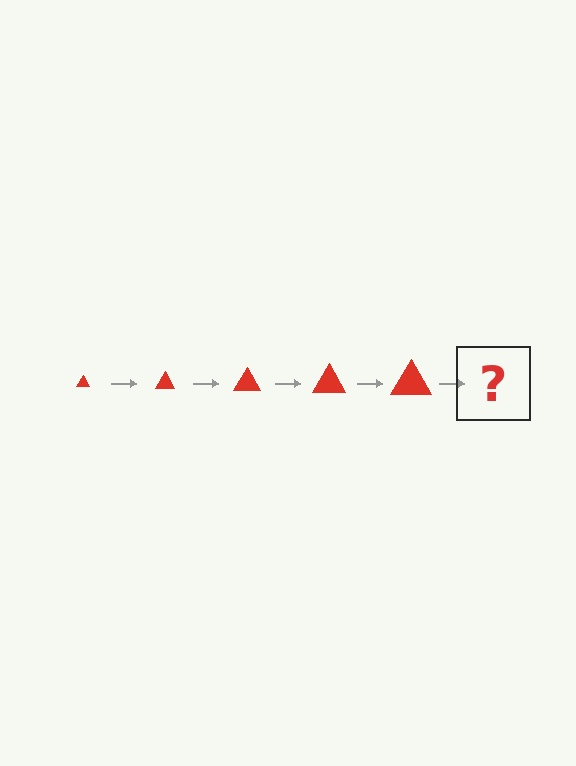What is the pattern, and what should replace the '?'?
The pattern is that the triangle gets progressively larger each step. The '?' should be a red triangle, larger than the previous one.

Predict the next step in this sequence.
The next step is a red triangle, larger than the previous one.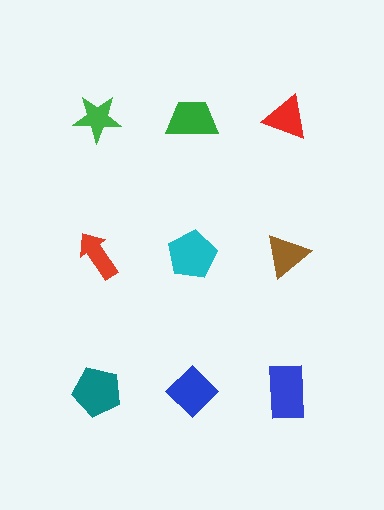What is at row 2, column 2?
A cyan pentagon.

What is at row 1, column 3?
A red triangle.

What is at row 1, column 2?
A green trapezoid.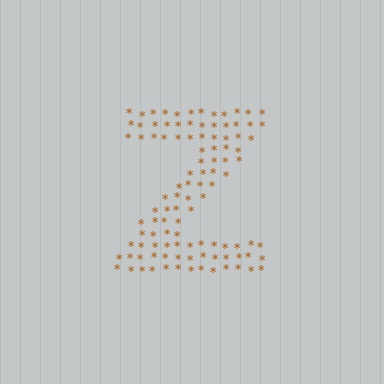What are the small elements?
The small elements are asterisks.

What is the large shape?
The large shape is the letter Z.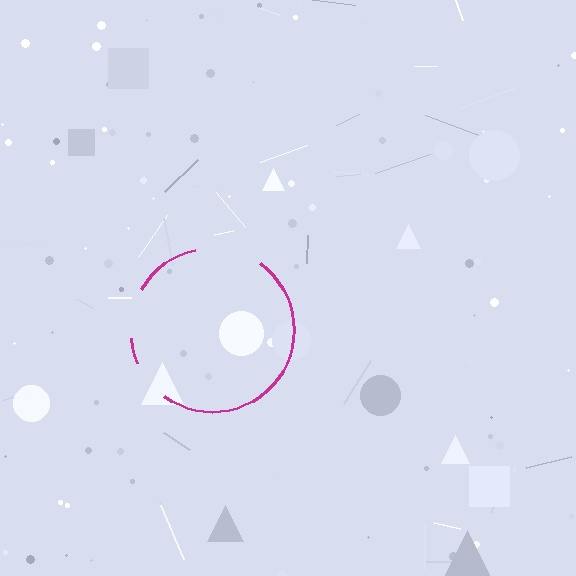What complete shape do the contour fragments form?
The contour fragments form a circle.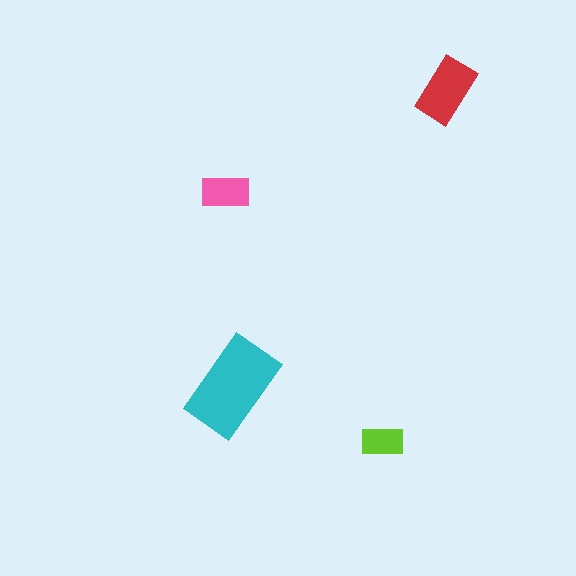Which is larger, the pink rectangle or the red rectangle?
The red one.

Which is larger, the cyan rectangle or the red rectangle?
The cyan one.